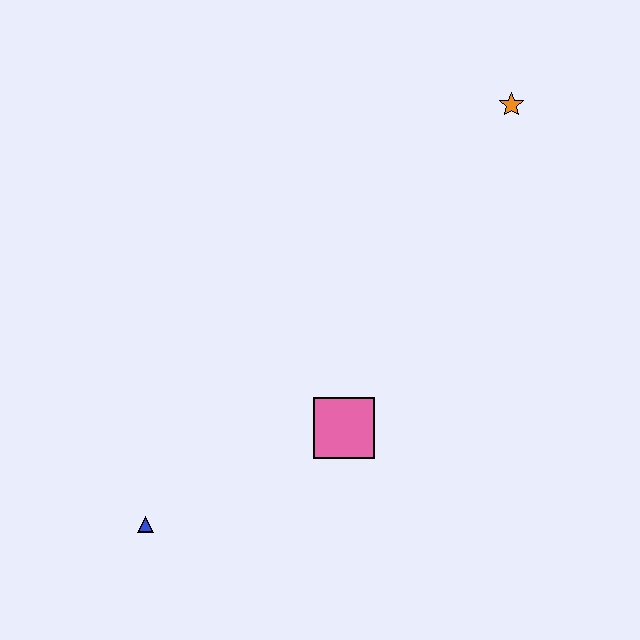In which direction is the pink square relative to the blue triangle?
The pink square is to the right of the blue triangle.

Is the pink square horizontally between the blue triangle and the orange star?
Yes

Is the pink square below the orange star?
Yes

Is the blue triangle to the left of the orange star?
Yes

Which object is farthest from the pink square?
The orange star is farthest from the pink square.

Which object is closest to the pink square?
The blue triangle is closest to the pink square.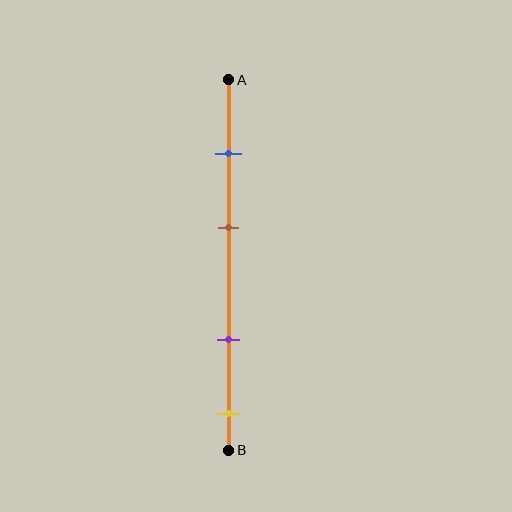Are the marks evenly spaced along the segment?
No, the marks are not evenly spaced.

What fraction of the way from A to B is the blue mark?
The blue mark is approximately 20% (0.2) of the way from A to B.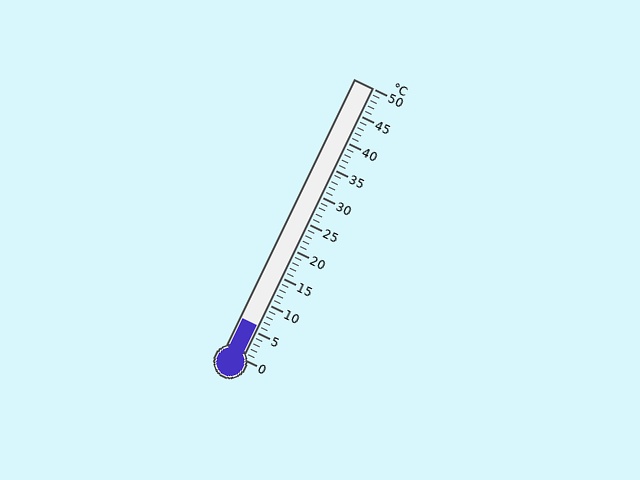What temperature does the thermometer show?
The thermometer shows approximately 6°C.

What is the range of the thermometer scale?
The thermometer scale ranges from 0°C to 50°C.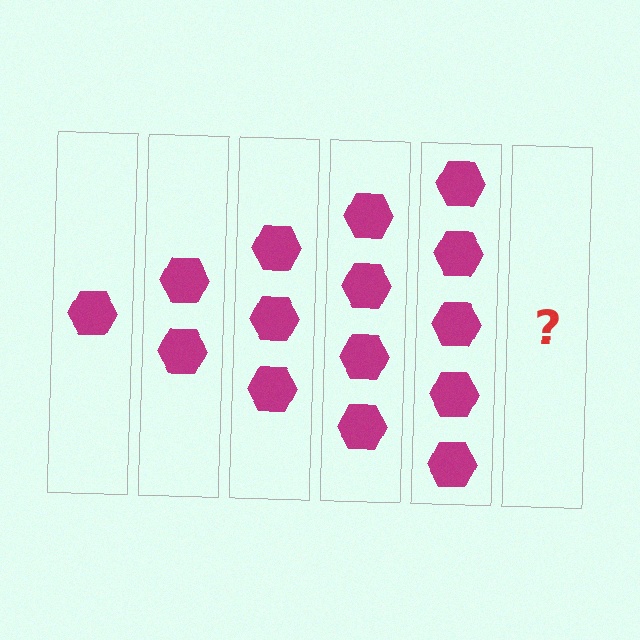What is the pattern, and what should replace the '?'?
The pattern is that each step adds one more hexagon. The '?' should be 6 hexagons.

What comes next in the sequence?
The next element should be 6 hexagons.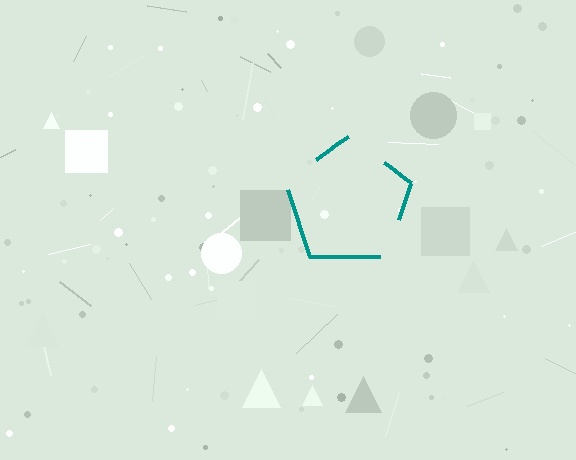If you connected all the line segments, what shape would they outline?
They would outline a pentagon.